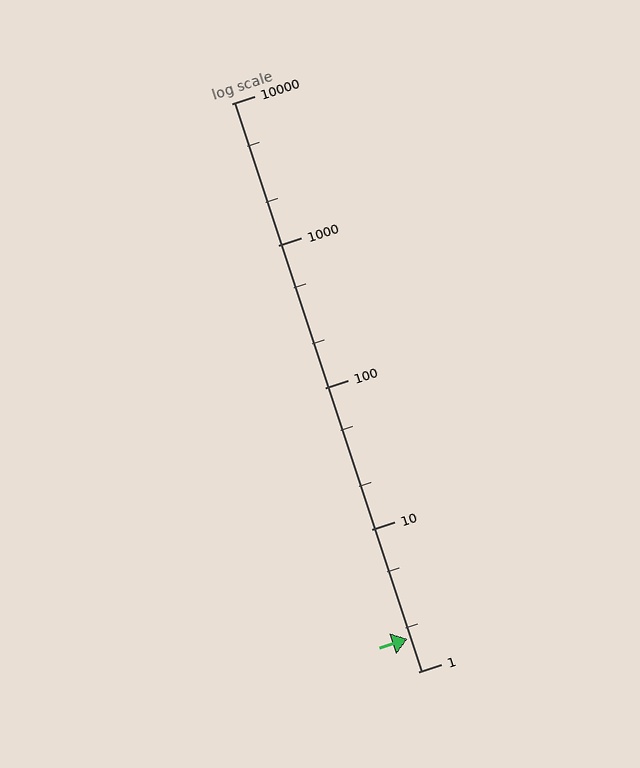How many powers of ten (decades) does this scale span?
The scale spans 4 decades, from 1 to 10000.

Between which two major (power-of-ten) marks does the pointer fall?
The pointer is between 1 and 10.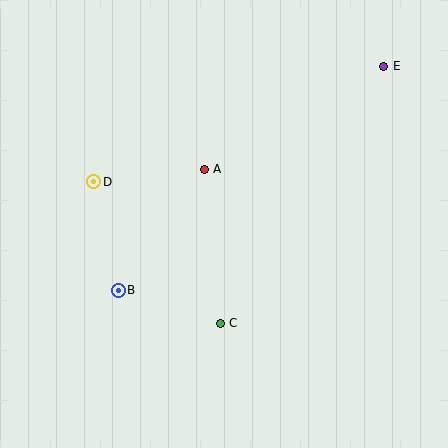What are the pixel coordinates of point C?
Point C is at (220, 323).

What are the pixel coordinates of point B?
Point B is at (118, 290).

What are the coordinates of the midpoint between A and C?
The midpoint between A and C is at (212, 246).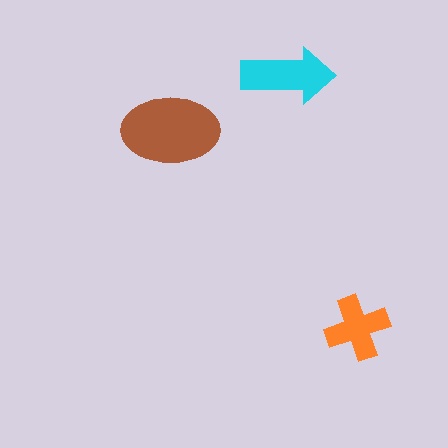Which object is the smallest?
The orange cross.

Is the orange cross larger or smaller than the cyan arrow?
Smaller.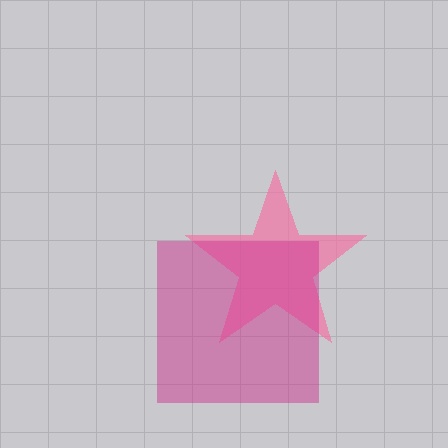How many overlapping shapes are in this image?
There are 2 overlapping shapes in the image.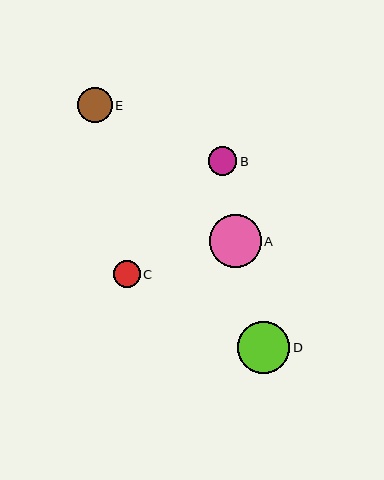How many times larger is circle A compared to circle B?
Circle A is approximately 1.8 times the size of circle B.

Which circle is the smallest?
Circle C is the smallest with a size of approximately 27 pixels.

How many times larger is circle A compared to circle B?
Circle A is approximately 1.8 times the size of circle B.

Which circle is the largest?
Circle D is the largest with a size of approximately 52 pixels.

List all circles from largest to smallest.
From largest to smallest: D, A, E, B, C.